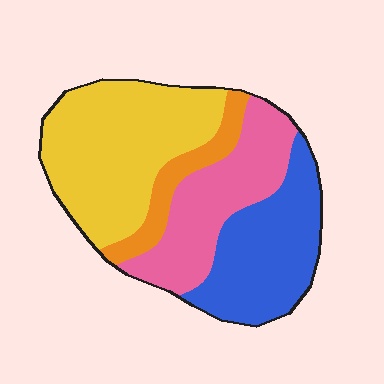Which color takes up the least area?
Orange, at roughly 10%.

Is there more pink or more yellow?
Yellow.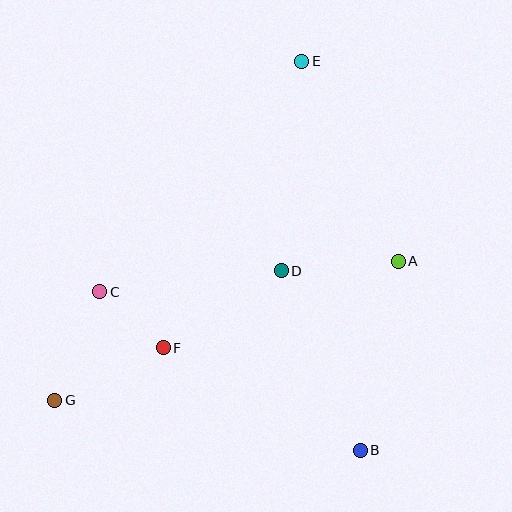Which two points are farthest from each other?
Points E and G are farthest from each other.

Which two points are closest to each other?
Points C and F are closest to each other.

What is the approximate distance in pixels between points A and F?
The distance between A and F is approximately 250 pixels.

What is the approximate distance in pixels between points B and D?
The distance between B and D is approximately 196 pixels.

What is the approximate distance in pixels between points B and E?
The distance between B and E is approximately 393 pixels.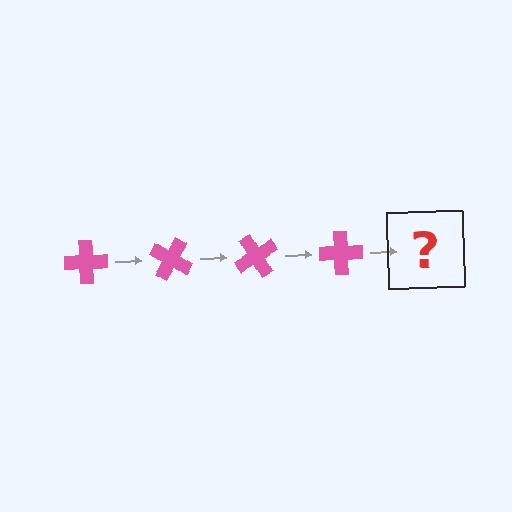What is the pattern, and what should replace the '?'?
The pattern is that the cross rotates 30 degrees each step. The '?' should be a pink cross rotated 120 degrees.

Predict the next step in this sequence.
The next step is a pink cross rotated 120 degrees.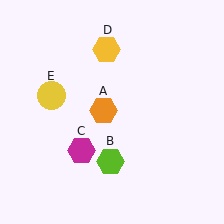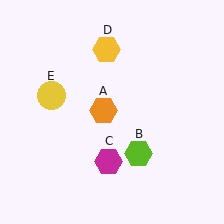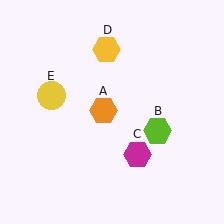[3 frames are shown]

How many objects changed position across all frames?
2 objects changed position: lime hexagon (object B), magenta hexagon (object C).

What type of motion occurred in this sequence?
The lime hexagon (object B), magenta hexagon (object C) rotated counterclockwise around the center of the scene.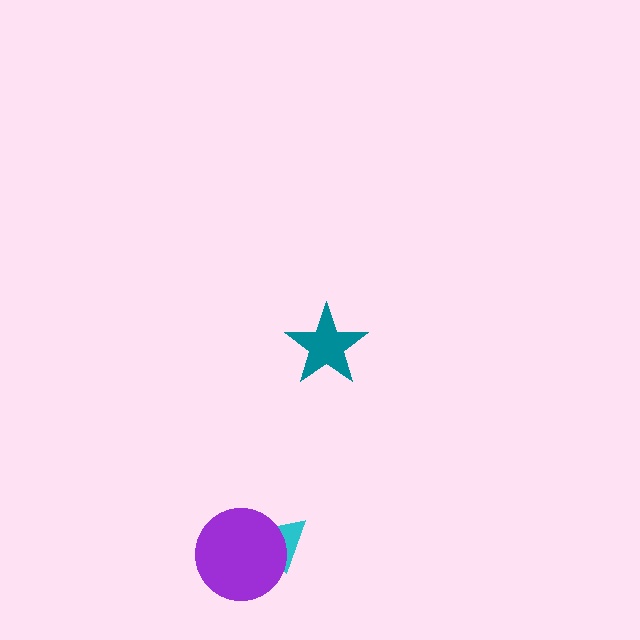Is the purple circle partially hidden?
No, no other shape covers it.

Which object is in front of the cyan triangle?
The purple circle is in front of the cyan triangle.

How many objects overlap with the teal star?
0 objects overlap with the teal star.